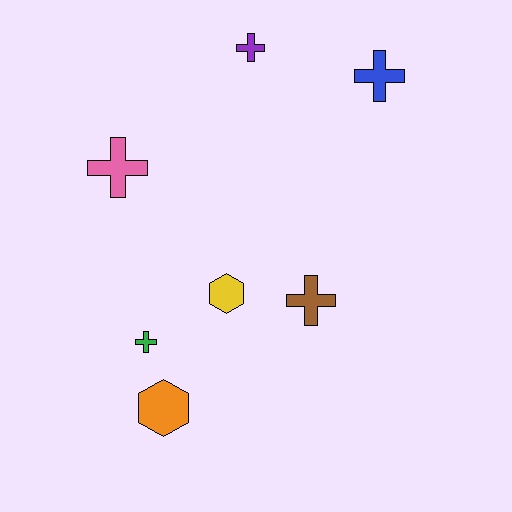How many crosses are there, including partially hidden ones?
There are 5 crosses.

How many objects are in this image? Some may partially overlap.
There are 7 objects.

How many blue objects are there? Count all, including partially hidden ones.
There is 1 blue object.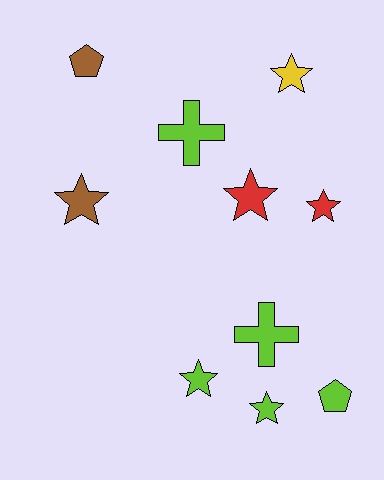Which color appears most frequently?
Lime, with 5 objects.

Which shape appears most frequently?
Star, with 6 objects.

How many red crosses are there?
There are no red crosses.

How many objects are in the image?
There are 10 objects.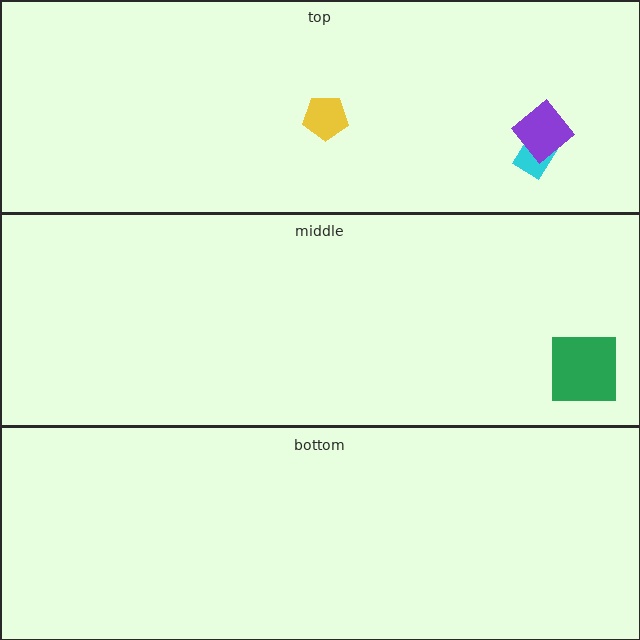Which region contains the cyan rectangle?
The top region.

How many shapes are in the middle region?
1.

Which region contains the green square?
The middle region.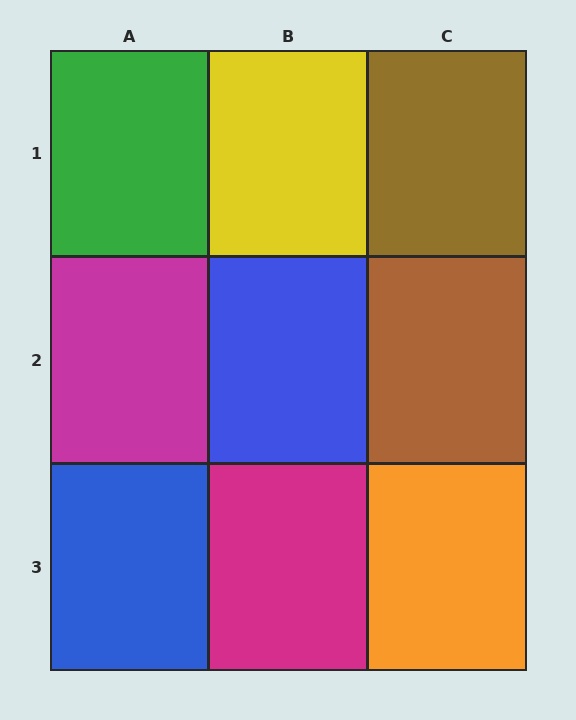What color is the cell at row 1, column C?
Brown.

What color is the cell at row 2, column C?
Brown.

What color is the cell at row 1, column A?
Green.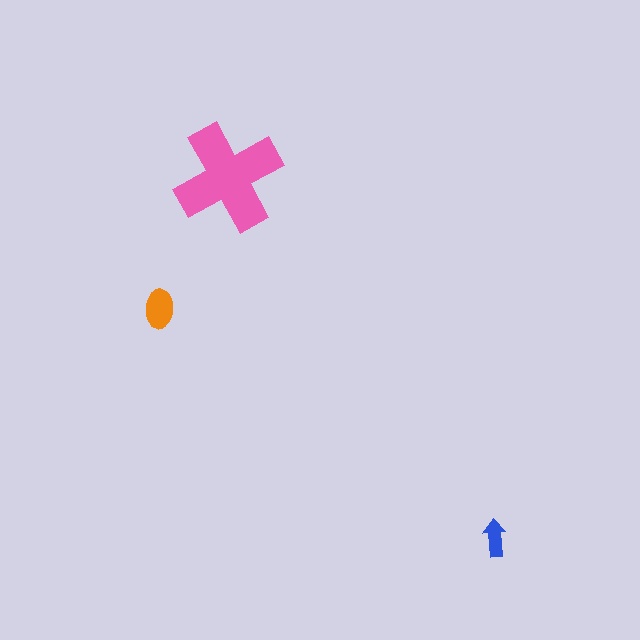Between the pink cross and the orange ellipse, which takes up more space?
The pink cross.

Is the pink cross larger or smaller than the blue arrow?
Larger.